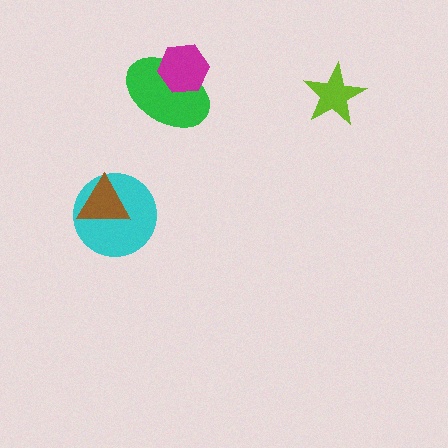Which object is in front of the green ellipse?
The magenta hexagon is in front of the green ellipse.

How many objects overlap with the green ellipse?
1 object overlaps with the green ellipse.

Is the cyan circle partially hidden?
Yes, it is partially covered by another shape.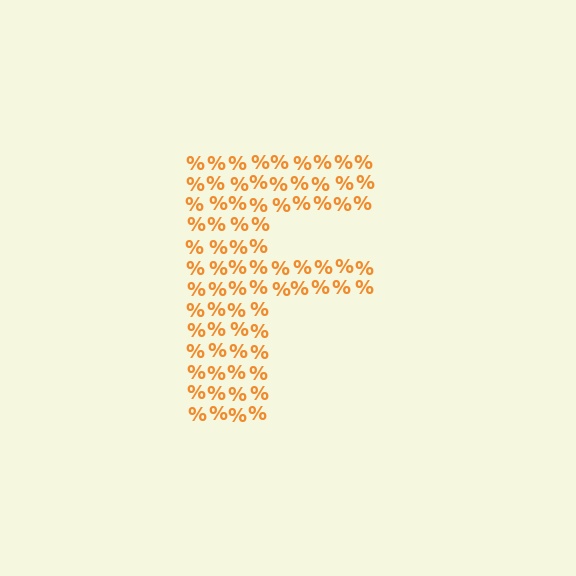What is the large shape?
The large shape is the letter F.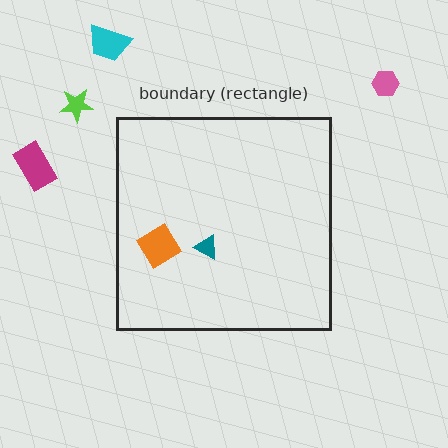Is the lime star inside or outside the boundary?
Outside.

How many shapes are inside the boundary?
2 inside, 4 outside.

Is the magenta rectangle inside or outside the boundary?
Outside.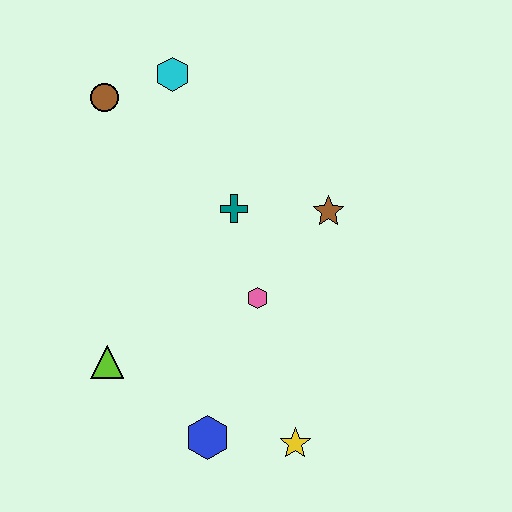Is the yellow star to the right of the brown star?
No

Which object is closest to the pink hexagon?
The teal cross is closest to the pink hexagon.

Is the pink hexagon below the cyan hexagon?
Yes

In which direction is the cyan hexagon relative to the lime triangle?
The cyan hexagon is above the lime triangle.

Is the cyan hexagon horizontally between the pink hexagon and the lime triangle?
Yes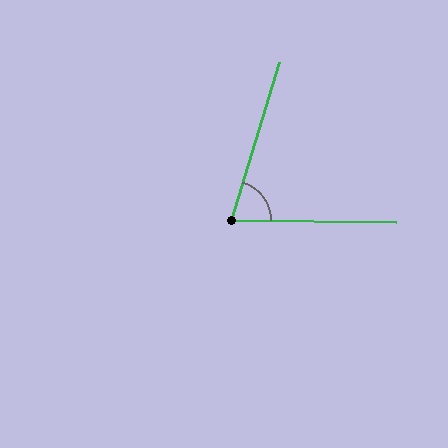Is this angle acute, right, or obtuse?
It is acute.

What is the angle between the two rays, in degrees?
Approximately 74 degrees.